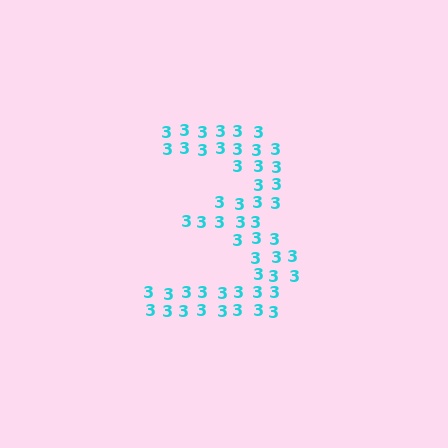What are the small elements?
The small elements are digit 3's.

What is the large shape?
The large shape is the digit 3.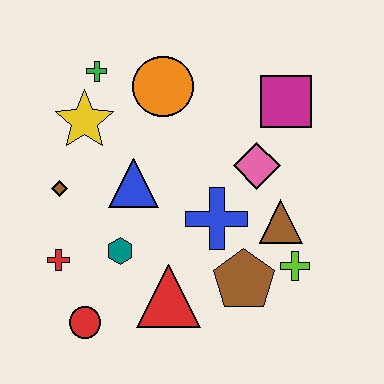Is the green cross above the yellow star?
Yes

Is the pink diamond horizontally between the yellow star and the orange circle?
No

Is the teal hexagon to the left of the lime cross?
Yes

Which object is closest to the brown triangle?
The lime cross is closest to the brown triangle.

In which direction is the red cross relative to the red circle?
The red cross is above the red circle.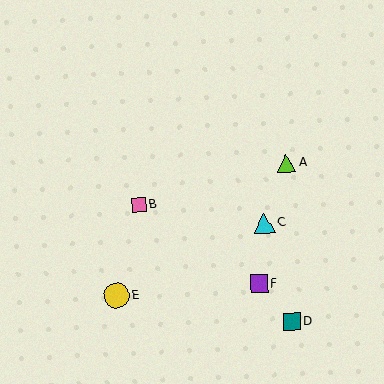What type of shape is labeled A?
Shape A is a lime triangle.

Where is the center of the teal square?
The center of the teal square is at (292, 322).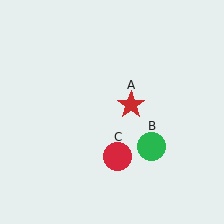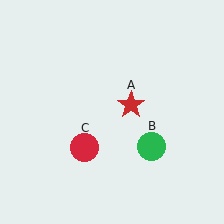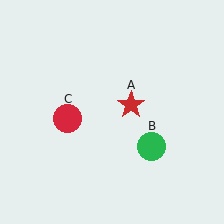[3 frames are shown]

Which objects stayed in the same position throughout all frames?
Red star (object A) and green circle (object B) remained stationary.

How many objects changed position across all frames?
1 object changed position: red circle (object C).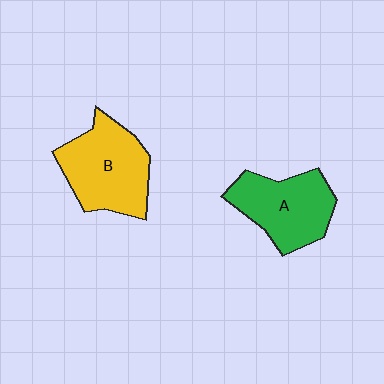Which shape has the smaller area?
Shape A (green).